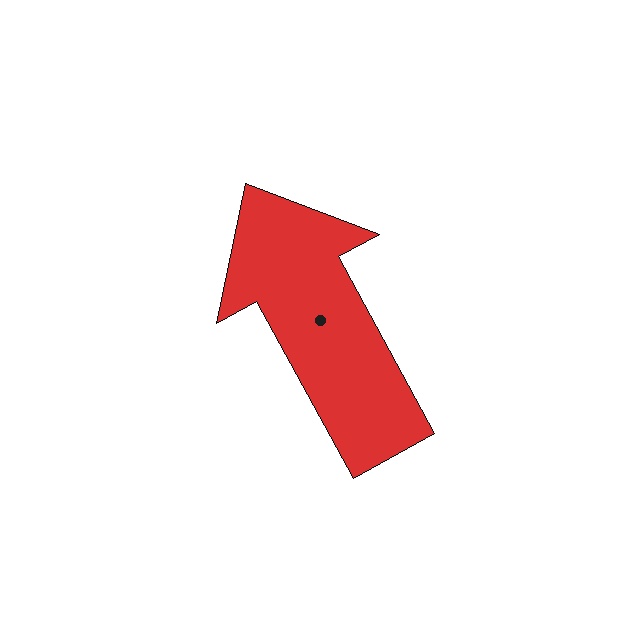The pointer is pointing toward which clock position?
Roughly 11 o'clock.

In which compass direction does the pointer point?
Northwest.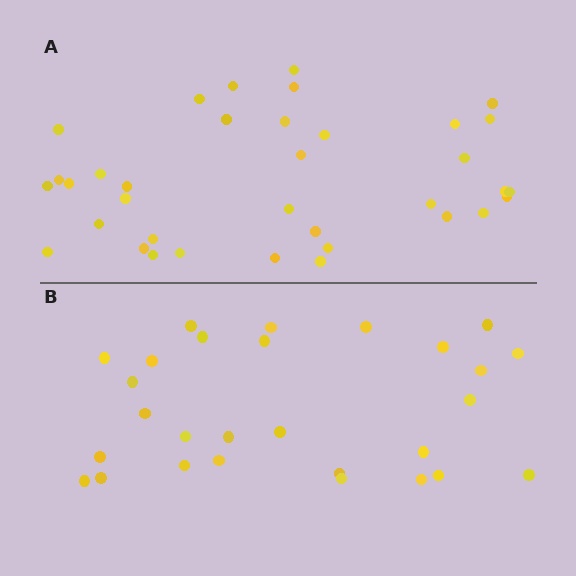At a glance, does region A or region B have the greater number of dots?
Region A (the top region) has more dots.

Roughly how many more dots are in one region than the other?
Region A has roughly 8 or so more dots than region B.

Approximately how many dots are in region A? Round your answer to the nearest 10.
About 40 dots. (The exact count is 36, which rounds to 40.)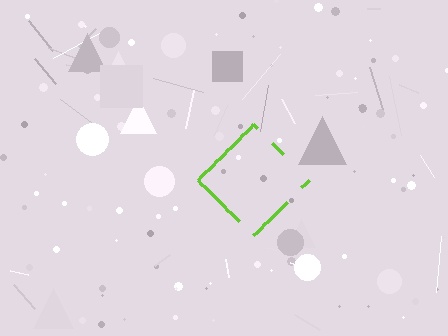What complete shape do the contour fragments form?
The contour fragments form a diamond.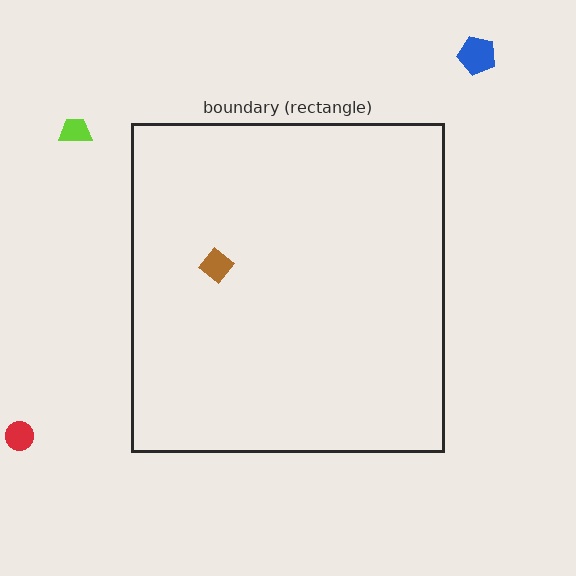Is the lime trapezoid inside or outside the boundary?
Outside.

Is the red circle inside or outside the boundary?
Outside.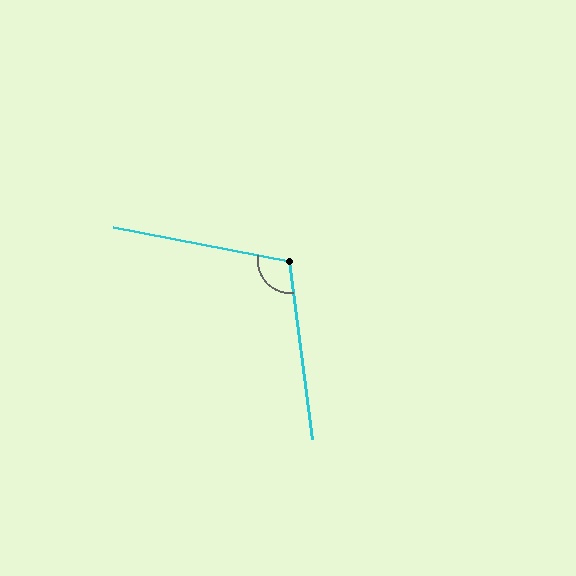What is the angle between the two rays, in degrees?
Approximately 108 degrees.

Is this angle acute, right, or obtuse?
It is obtuse.